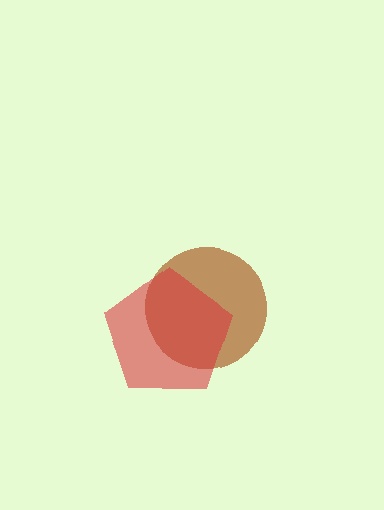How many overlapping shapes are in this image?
There are 2 overlapping shapes in the image.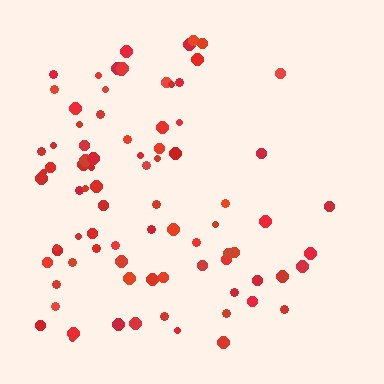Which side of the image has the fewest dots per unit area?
The right.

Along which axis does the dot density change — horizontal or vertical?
Horizontal.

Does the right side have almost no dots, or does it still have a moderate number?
Still a moderate number, just noticeably fewer than the left.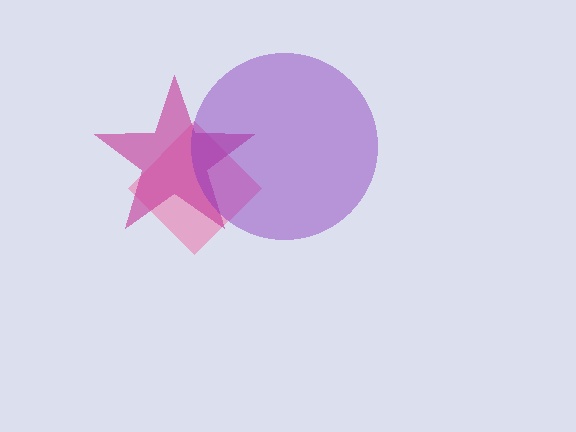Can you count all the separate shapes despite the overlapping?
Yes, there are 3 separate shapes.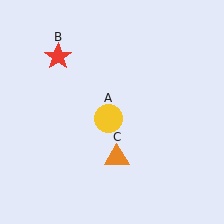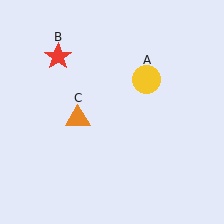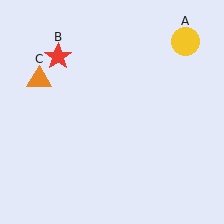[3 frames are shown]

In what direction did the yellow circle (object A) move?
The yellow circle (object A) moved up and to the right.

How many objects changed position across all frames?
2 objects changed position: yellow circle (object A), orange triangle (object C).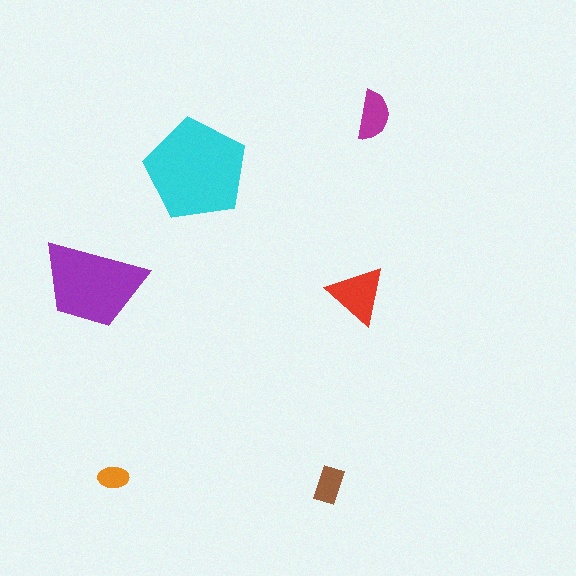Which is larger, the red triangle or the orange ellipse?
The red triangle.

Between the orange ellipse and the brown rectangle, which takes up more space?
The brown rectangle.